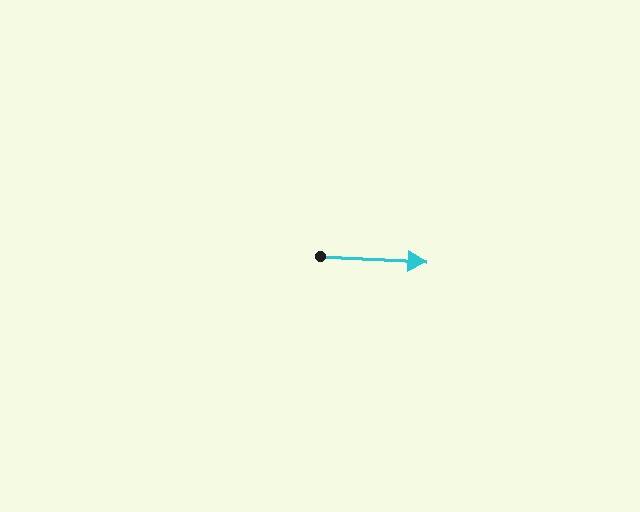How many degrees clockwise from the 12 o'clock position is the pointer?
Approximately 93 degrees.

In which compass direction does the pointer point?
East.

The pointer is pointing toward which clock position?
Roughly 3 o'clock.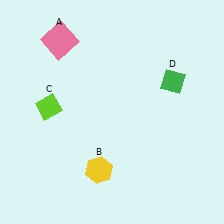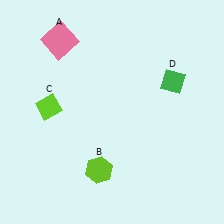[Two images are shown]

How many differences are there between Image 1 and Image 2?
There is 1 difference between the two images.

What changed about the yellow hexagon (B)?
In Image 1, B is yellow. In Image 2, it changed to lime.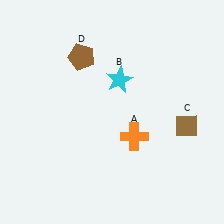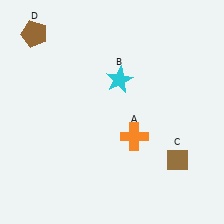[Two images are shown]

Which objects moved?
The objects that moved are: the brown diamond (C), the brown pentagon (D).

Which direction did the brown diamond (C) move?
The brown diamond (C) moved down.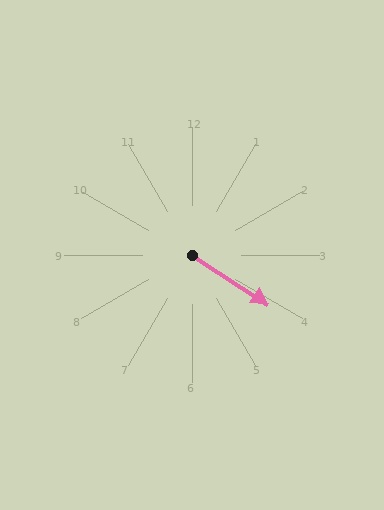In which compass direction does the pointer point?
Southeast.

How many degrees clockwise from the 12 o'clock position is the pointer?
Approximately 123 degrees.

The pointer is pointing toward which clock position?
Roughly 4 o'clock.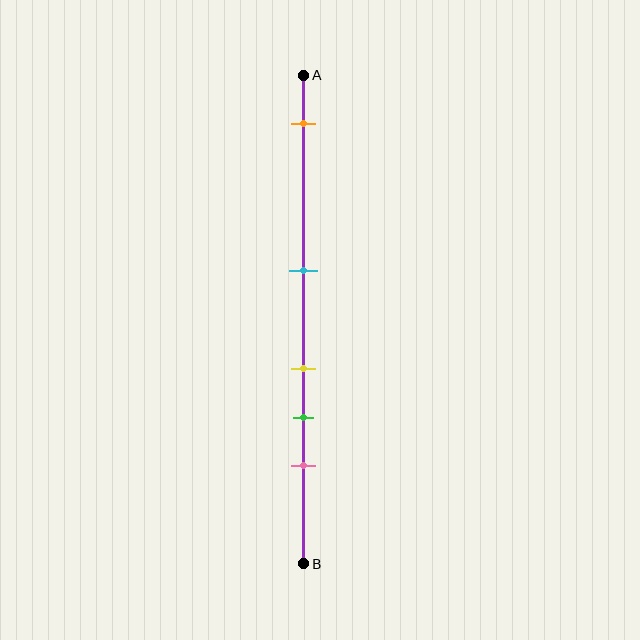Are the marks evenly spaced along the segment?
No, the marks are not evenly spaced.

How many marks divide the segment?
There are 5 marks dividing the segment.